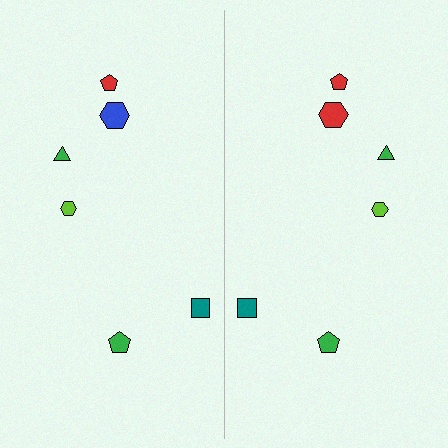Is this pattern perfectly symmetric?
No, the pattern is not perfectly symmetric. The red hexagon on the right side breaks the symmetry — its mirror counterpart is blue.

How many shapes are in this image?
There are 12 shapes in this image.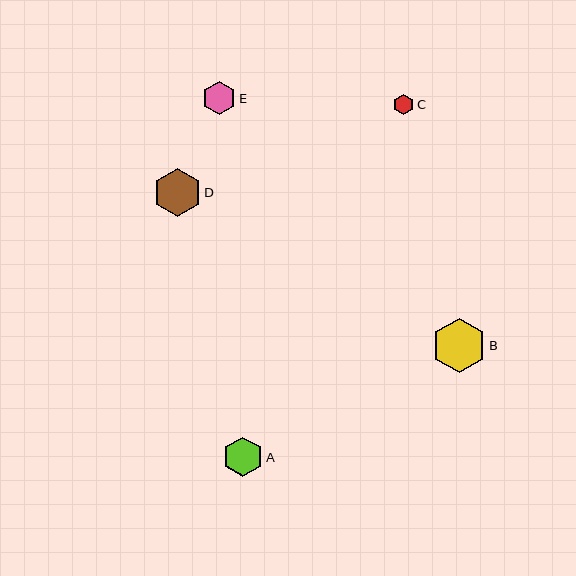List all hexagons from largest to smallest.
From largest to smallest: B, D, A, E, C.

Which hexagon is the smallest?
Hexagon C is the smallest with a size of approximately 20 pixels.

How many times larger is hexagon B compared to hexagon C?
Hexagon B is approximately 2.7 times the size of hexagon C.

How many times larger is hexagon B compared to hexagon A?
Hexagon B is approximately 1.4 times the size of hexagon A.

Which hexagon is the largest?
Hexagon B is the largest with a size of approximately 54 pixels.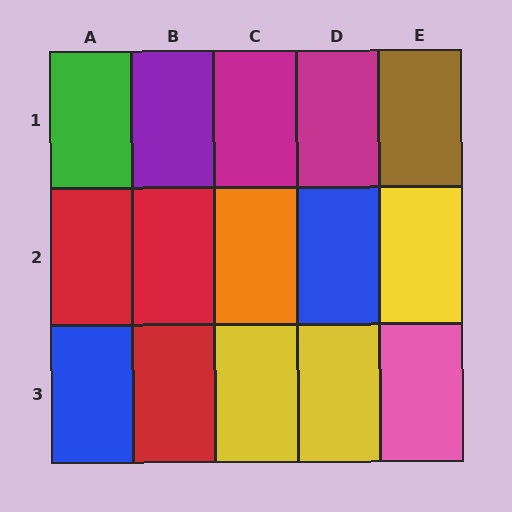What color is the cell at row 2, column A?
Red.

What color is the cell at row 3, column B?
Red.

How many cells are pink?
1 cell is pink.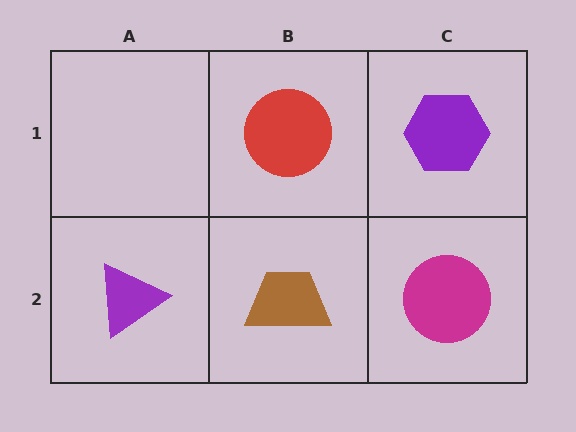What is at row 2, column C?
A magenta circle.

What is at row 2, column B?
A brown trapezoid.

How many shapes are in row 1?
2 shapes.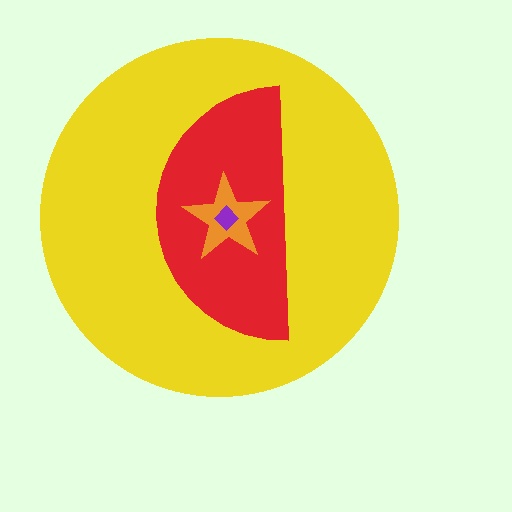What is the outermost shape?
The yellow circle.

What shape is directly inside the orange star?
The purple diamond.